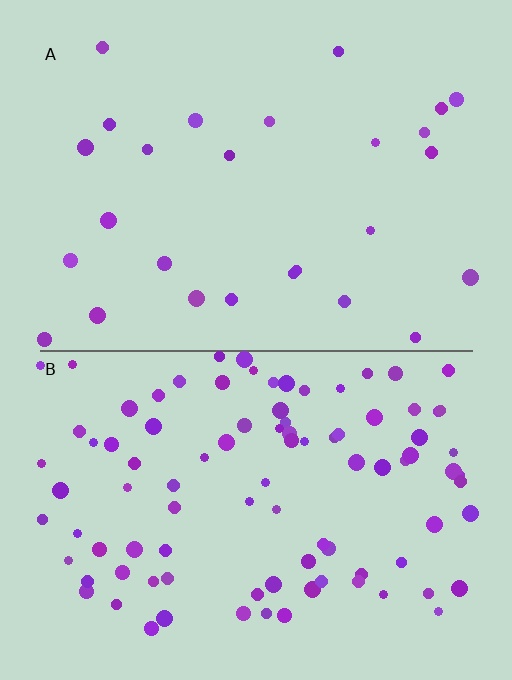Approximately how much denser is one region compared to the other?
Approximately 3.5× — region B over region A.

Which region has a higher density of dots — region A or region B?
B (the bottom).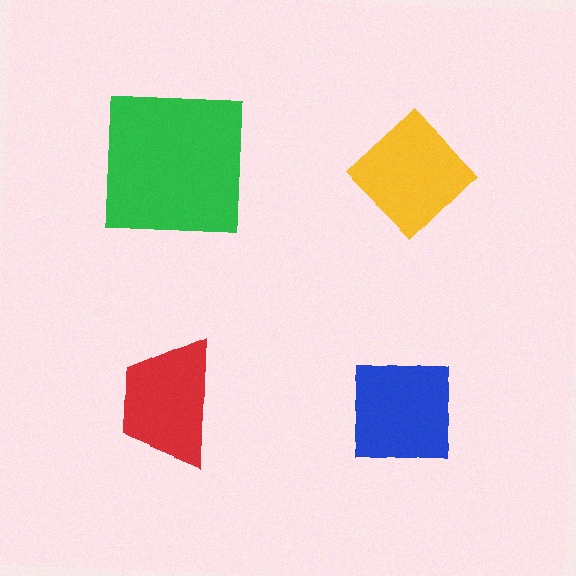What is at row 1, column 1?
A green square.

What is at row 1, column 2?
A yellow diamond.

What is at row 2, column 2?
A blue square.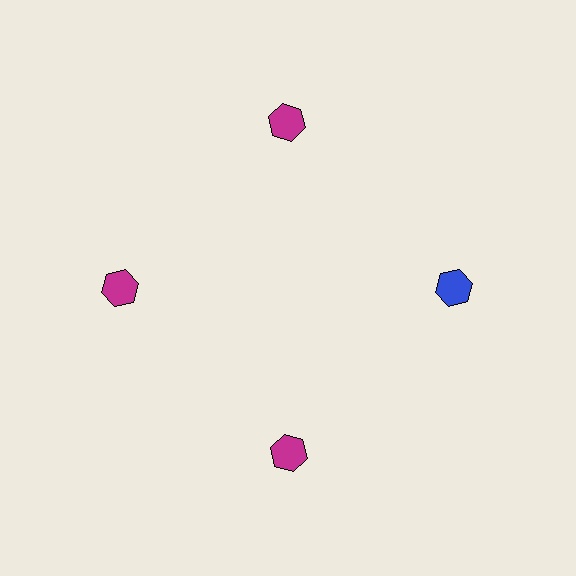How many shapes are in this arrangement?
There are 4 shapes arranged in a ring pattern.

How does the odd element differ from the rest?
It has a different color: blue instead of magenta.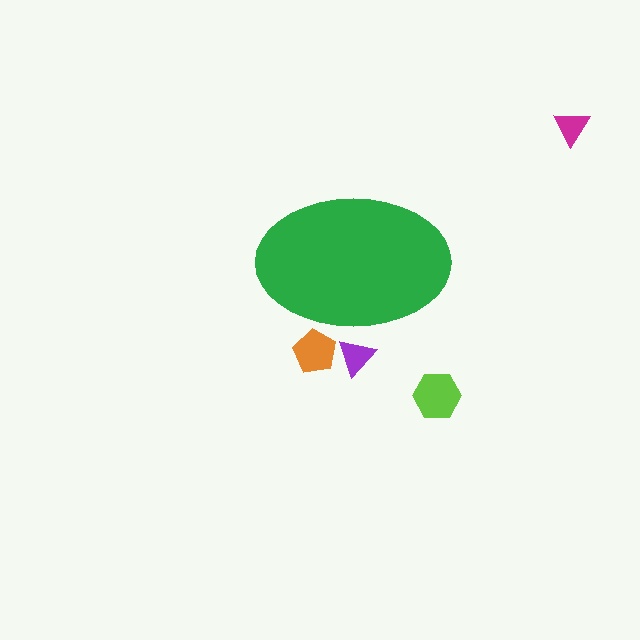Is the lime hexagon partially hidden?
No, the lime hexagon is fully visible.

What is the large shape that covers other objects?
A green ellipse.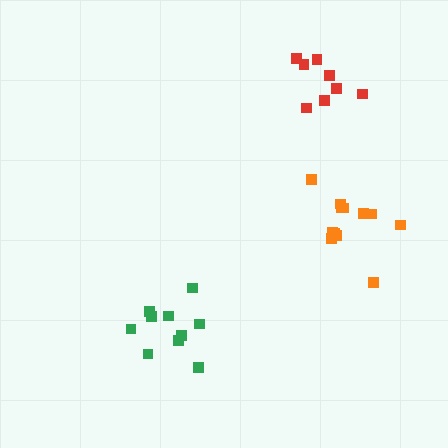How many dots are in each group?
Group 1: 10 dots, Group 2: 8 dots, Group 3: 12 dots (30 total).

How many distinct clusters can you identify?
There are 3 distinct clusters.